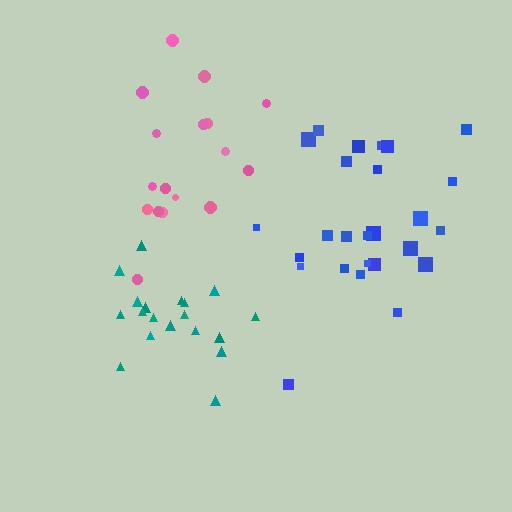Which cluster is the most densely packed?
Teal.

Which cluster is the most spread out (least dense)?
Blue.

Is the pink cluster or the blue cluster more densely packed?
Pink.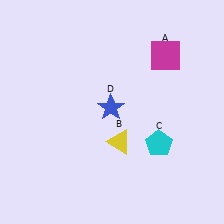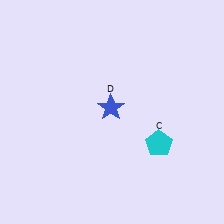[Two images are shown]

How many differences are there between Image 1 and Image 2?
There are 2 differences between the two images.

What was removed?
The yellow triangle (B), the magenta square (A) were removed in Image 2.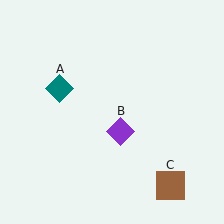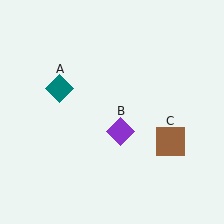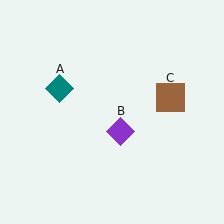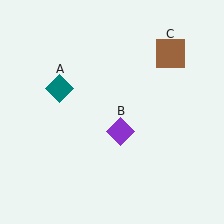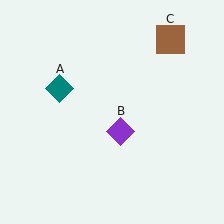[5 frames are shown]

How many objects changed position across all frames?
1 object changed position: brown square (object C).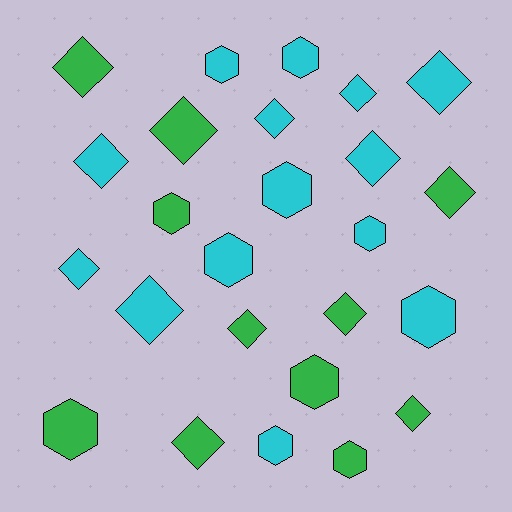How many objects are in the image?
There are 25 objects.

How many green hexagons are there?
There are 4 green hexagons.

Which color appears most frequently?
Cyan, with 14 objects.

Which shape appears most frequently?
Diamond, with 14 objects.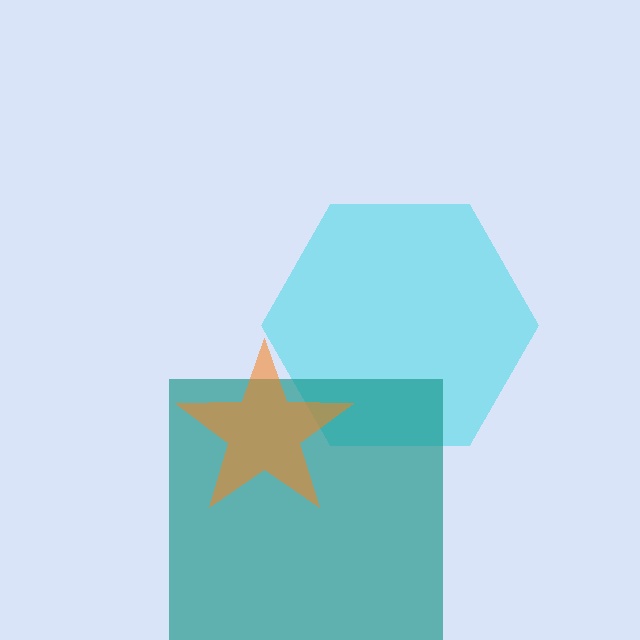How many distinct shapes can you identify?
There are 3 distinct shapes: a cyan hexagon, a teal square, an orange star.